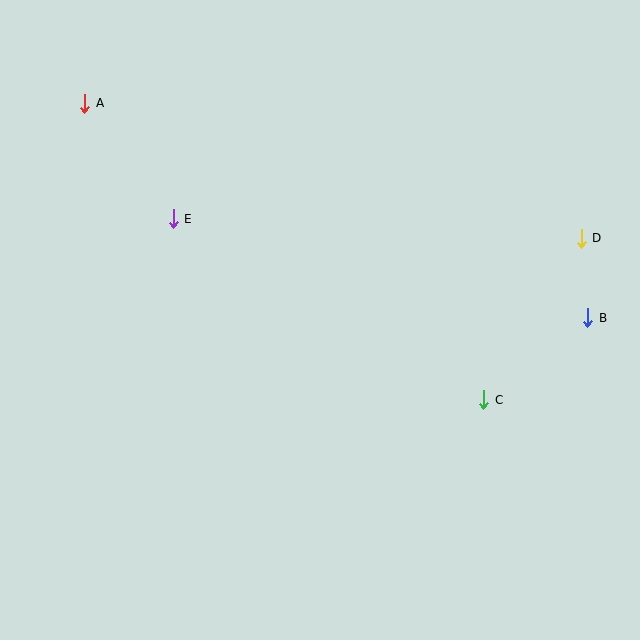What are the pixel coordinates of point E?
Point E is at (173, 219).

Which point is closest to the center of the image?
Point E at (173, 219) is closest to the center.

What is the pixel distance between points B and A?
The distance between B and A is 547 pixels.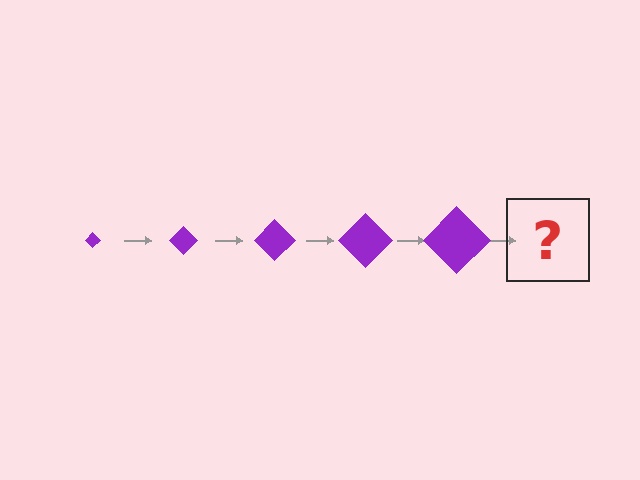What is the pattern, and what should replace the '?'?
The pattern is that the diamond gets progressively larger each step. The '?' should be a purple diamond, larger than the previous one.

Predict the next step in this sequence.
The next step is a purple diamond, larger than the previous one.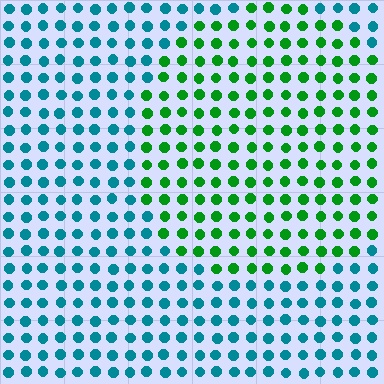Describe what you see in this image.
The image is filled with small teal elements in a uniform arrangement. A circle-shaped region is visible where the elements are tinted to a slightly different hue, forming a subtle color boundary.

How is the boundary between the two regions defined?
The boundary is defined purely by a slight shift in hue (about 58 degrees). Spacing, size, and orientation are identical on both sides.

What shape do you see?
I see a circle.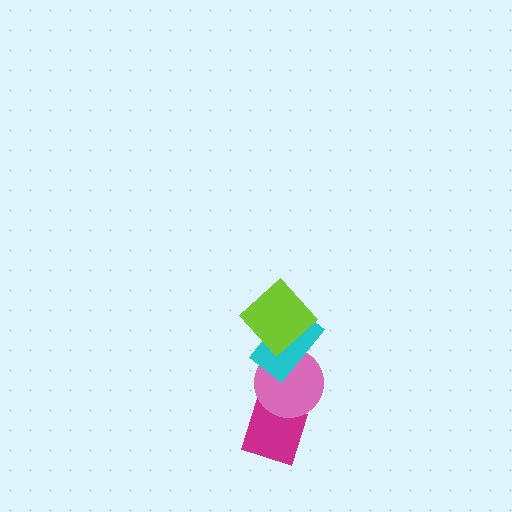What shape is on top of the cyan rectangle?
The lime diamond is on top of the cyan rectangle.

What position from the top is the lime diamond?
The lime diamond is 1st from the top.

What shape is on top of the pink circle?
The cyan rectangle is on top of the pink circle.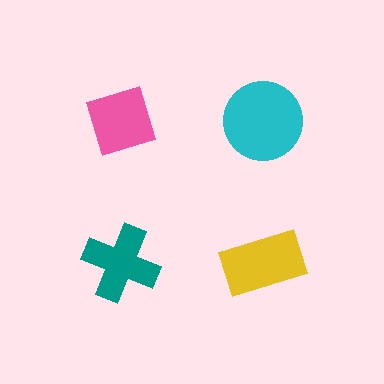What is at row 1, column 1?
A pink diamond.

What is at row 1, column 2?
A cyan circle.